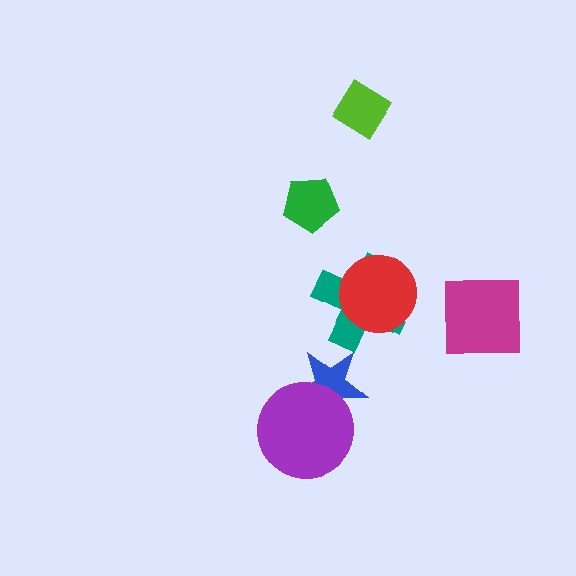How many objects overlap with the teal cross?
1 object overlaps with the teal cross.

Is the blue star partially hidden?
Yes, it is partially covered by another shape.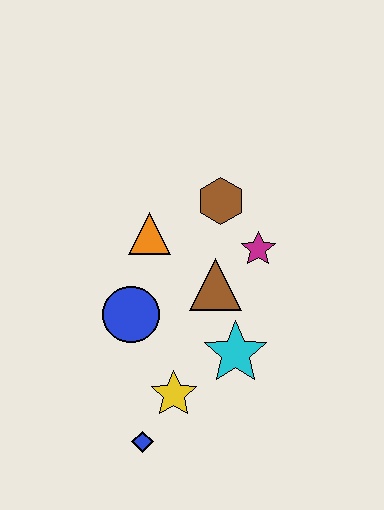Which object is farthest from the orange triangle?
The blue diamond is farthest from the orange triangle.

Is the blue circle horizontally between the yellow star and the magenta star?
No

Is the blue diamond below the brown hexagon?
Yes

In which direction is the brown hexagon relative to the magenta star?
The brown hexagon is above the magenta star.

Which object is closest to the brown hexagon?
The magenta star is closest to the brown hexagon.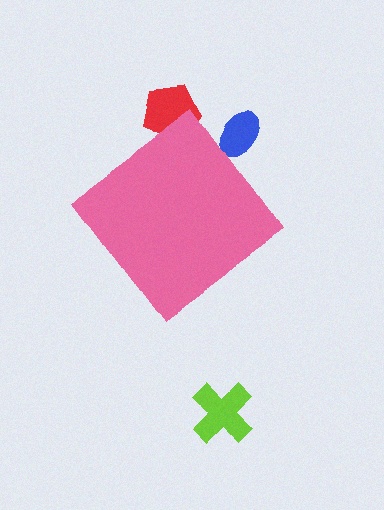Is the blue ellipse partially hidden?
Yes, the blue ellipse is partially hidden behind the pink diamond.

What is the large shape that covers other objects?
A pink diamond.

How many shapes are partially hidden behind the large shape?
2 shapes are partially hidden.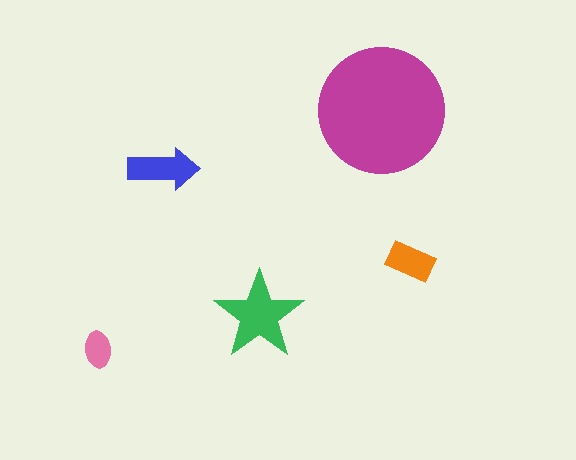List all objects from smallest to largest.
The pink ellipse, the orange rectangle, the blue arrow, the green star, the magenta circle.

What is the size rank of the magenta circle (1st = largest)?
1st.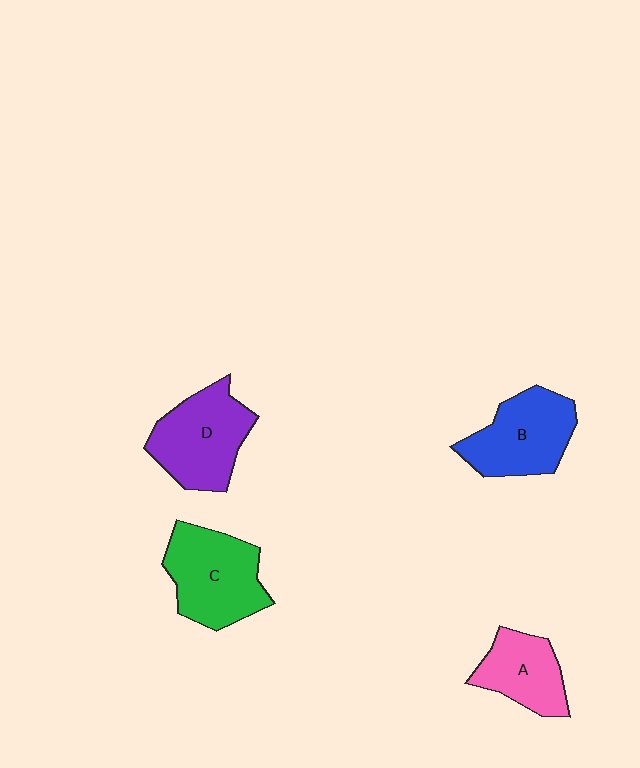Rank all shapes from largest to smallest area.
From largest to smallest: C (green), D (purple), B (blue), A (pink).